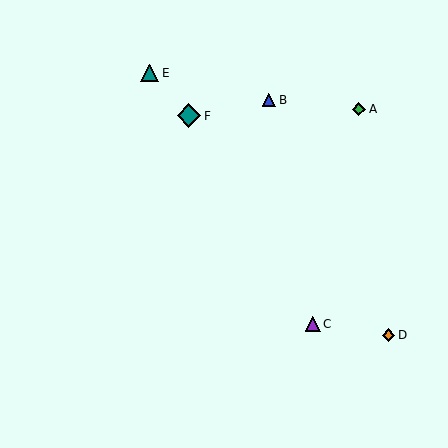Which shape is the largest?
The teal diamond (labeled F) is the largest.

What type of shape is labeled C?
Shape C is a purple triangle.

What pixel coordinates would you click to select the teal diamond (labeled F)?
Click at (189, 116) to select the teal diamond F.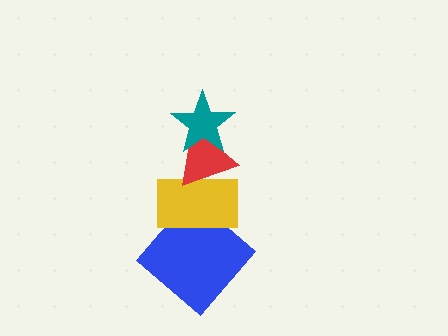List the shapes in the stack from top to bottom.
From top to bottom: the teal star, the red triangle, the yellow rectangle, the blue diamond.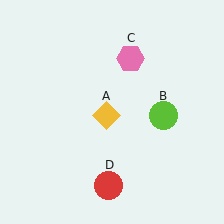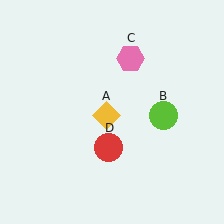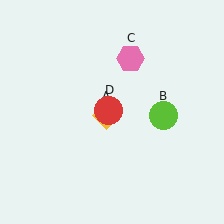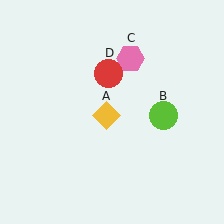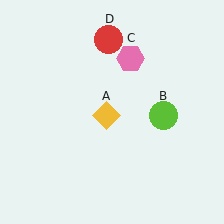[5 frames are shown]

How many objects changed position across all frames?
1 object changed position: red circle (object D).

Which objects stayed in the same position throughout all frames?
Yellow diamond (object A) and lime circle (object B) and pink hexagon (object C) remained stationary.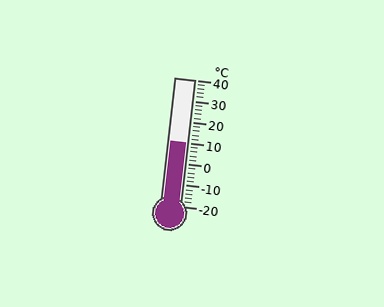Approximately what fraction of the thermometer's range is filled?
The thermometer is filled to approximately 50% of its range.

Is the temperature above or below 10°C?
The temperature is at 10°C.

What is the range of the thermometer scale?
The thermometer scale ranges from -20°C to 40°C.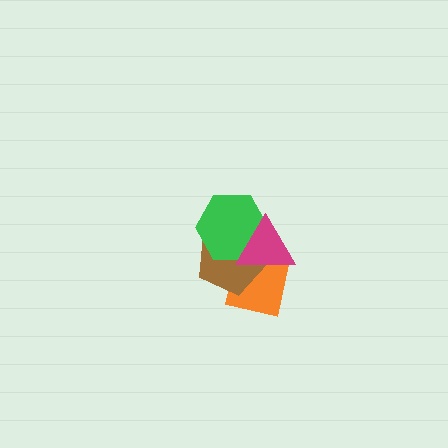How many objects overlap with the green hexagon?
3 objects overlap with the green hexagon.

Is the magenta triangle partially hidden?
No, no other shape covers it.